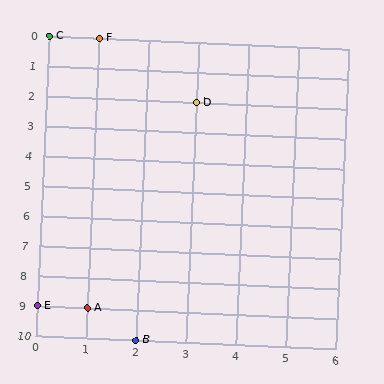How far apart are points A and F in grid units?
Points A and F are 9 rows apart.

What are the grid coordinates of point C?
Point C is at grid coordinates (0, 0).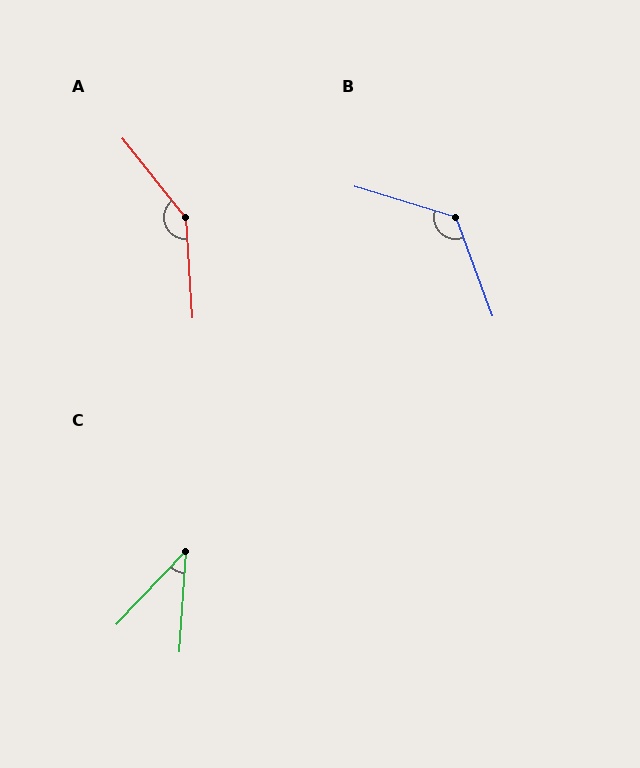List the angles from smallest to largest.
C (39°), B (127°), A (145°).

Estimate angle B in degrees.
Approximately 127 degrees.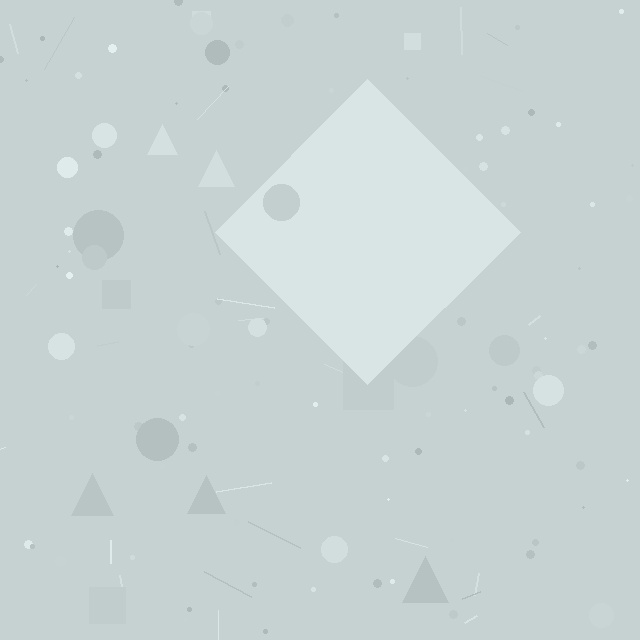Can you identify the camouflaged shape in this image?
The camouflaged shape is a diamond.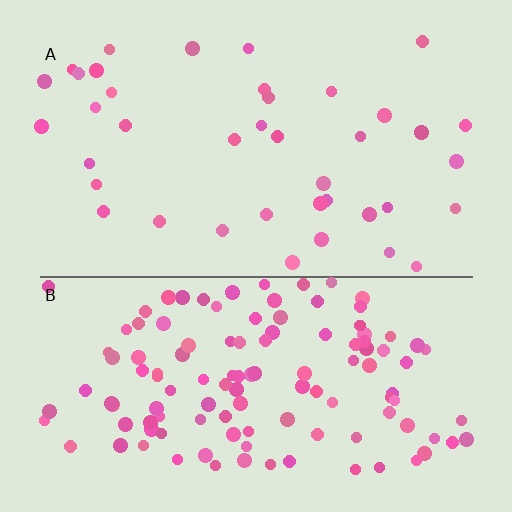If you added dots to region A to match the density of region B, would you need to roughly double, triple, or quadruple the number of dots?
Approximately triple.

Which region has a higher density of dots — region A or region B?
B (the bottom).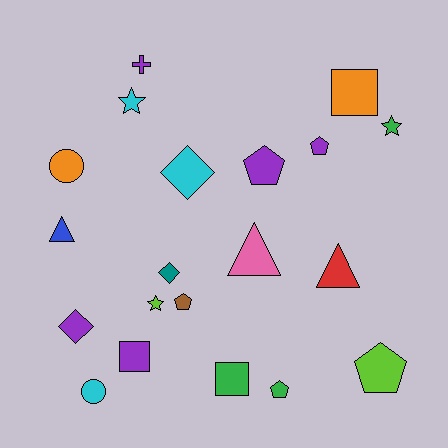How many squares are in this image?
There are 3 squares.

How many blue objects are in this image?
There is 1 blue object.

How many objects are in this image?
There are 20 objects.